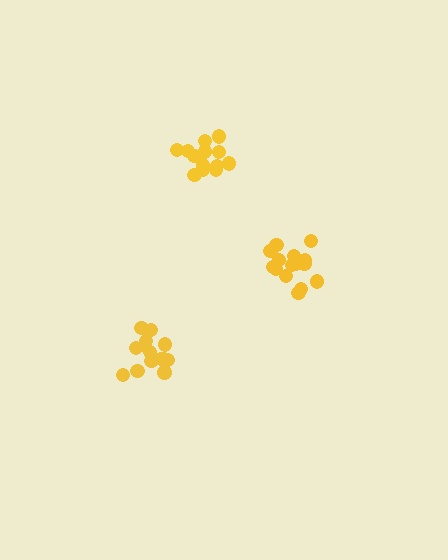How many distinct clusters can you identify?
There are 3 distinct clusters.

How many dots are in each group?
Group 1: 16 dots, Group 2: 13 dots, Group 3: 14 dots (43 total).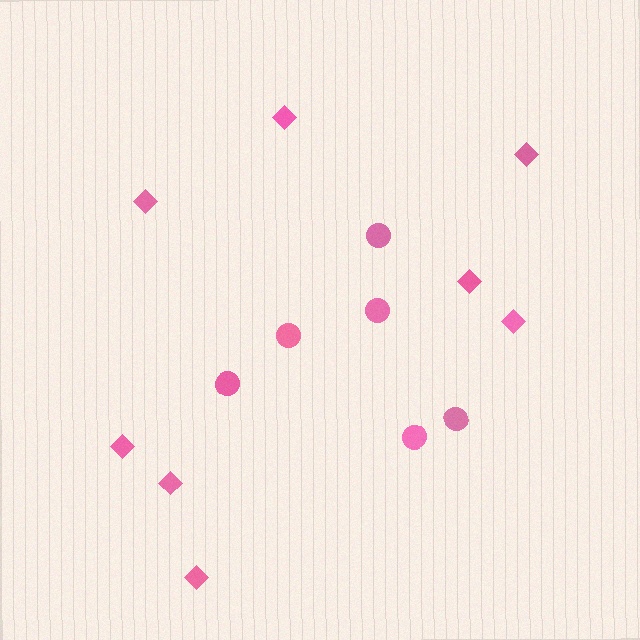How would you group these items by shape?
There are 2 groups: one group of diamonds (8) and one group of circles (6).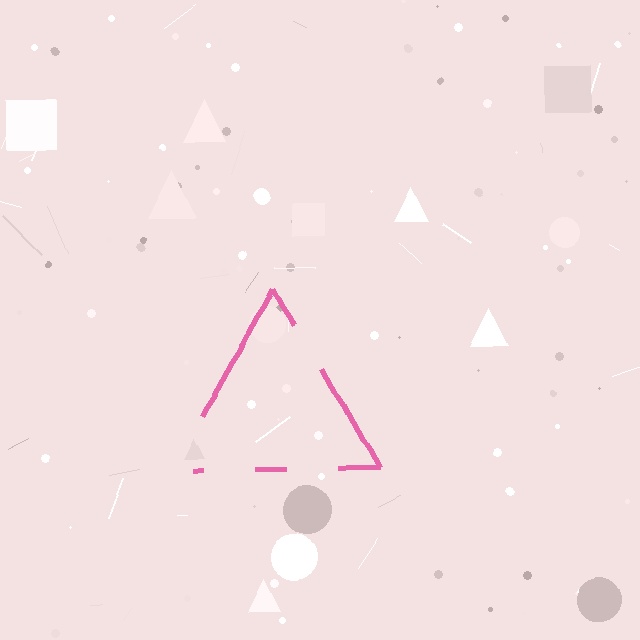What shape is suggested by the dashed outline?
The dashed outline suggests a triangle.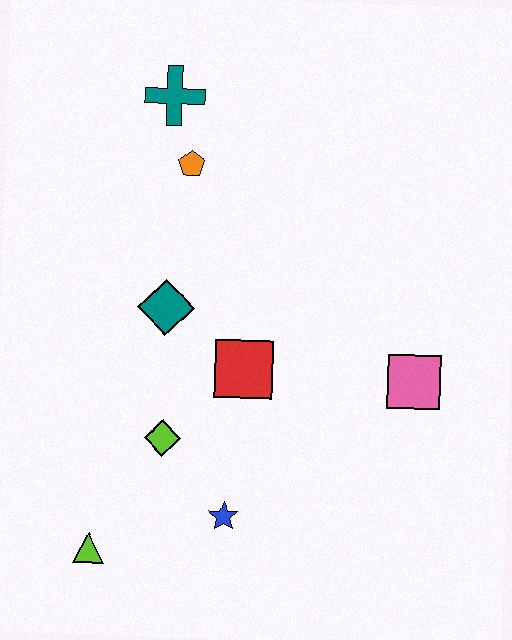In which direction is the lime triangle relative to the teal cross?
The lime triangle is below the teal cross.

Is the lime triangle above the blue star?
No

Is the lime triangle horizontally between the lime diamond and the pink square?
No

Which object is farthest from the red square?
The teal cross is farthest from the red square.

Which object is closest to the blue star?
The lime diamond is closest to the blue star.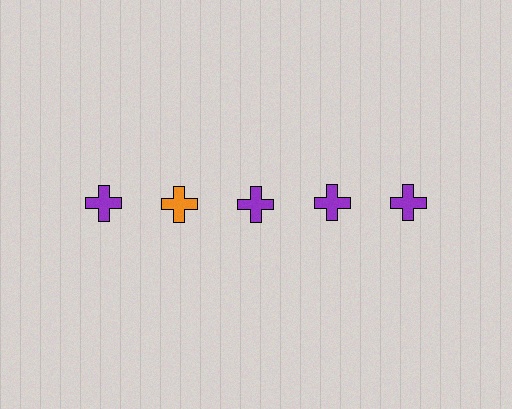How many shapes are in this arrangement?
There are 5 shapes arranged in a grid pattern.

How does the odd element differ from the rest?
It has a different color: orange instead of purple.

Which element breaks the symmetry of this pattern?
The orange cross in the top row, second from left column breaks the symmetry. All other shapes are purple crosses.